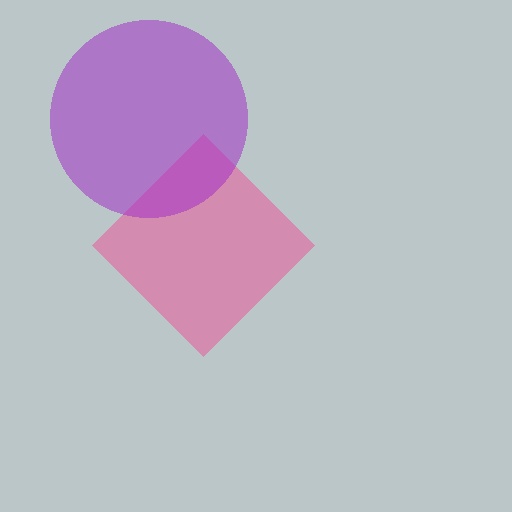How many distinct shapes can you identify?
There are 2 distinct shapes: a pink diamond, a purple circle.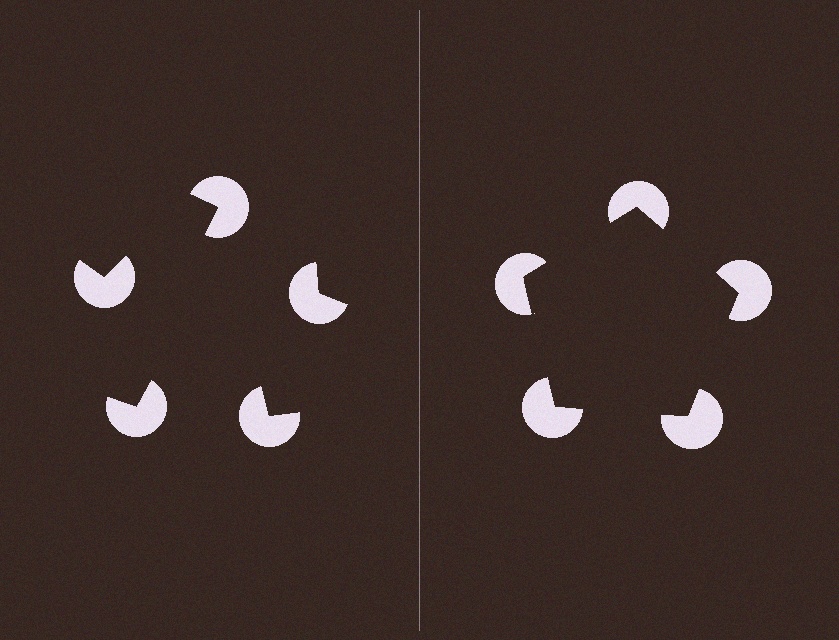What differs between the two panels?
The pac-man discs are positioned identically on both sides; only the wedge orientations differ. On the right they align to a pentagon; on the left they are misaligned.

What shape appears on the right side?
An illusory pentagon.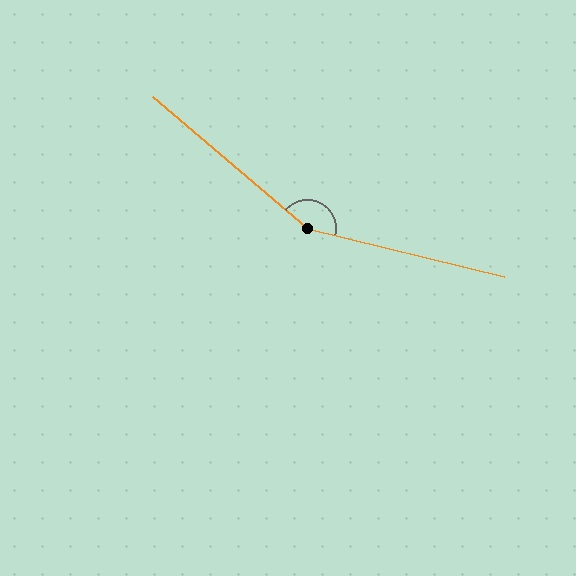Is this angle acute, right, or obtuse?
It is obtuse.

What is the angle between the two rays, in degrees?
Approximately 153 degrees.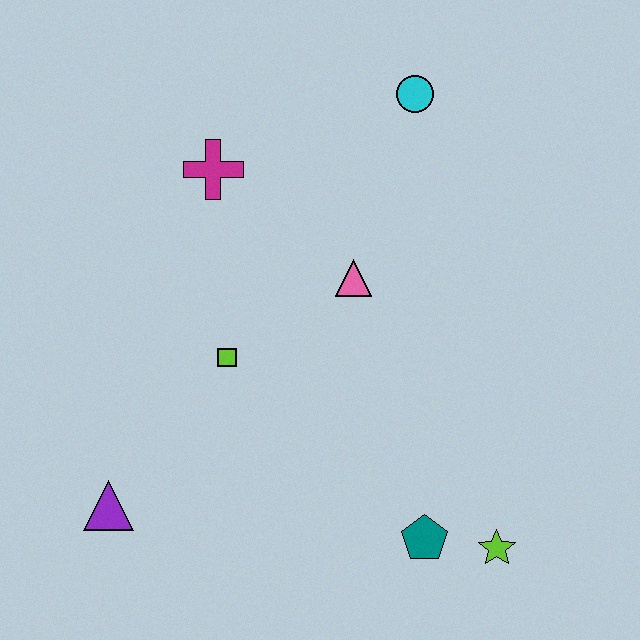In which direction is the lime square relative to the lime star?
The lime square is to the left of the lime star.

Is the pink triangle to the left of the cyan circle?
Yes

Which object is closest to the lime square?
The pink triangle is closest to the lime square.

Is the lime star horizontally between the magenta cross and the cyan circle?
No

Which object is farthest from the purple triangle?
The cyan circle is farthest from the purple triangle.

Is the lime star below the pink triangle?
Yes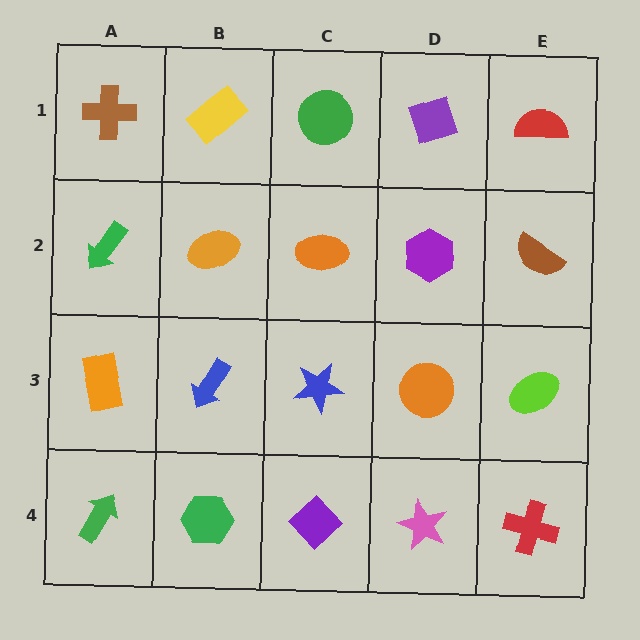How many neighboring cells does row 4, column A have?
2.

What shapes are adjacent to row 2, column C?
A green circle (row 1, column C), a blue star (row 3, column C), an orange ellipse (row 2, column B), a purple hexagon (row 2, column D).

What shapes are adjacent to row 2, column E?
A red semicircle (row 1, column E), a lime ellipse (row 3, column E), a purple hexagon (row 2, column D).